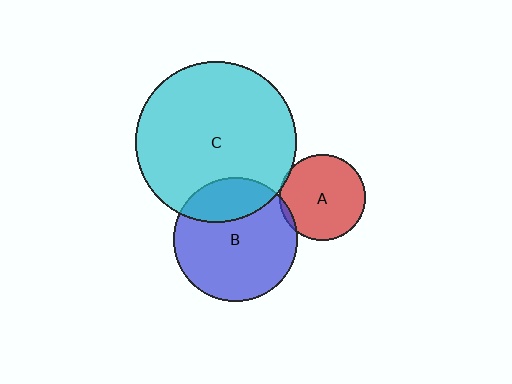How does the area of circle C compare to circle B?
Approximately 1.7 times.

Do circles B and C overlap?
Yes.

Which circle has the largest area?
Circle C (cyan).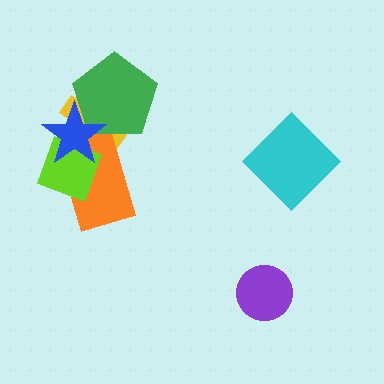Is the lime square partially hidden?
Yes, it is partially covered by another shape.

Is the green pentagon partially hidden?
Yes, it is partially covered by another shape.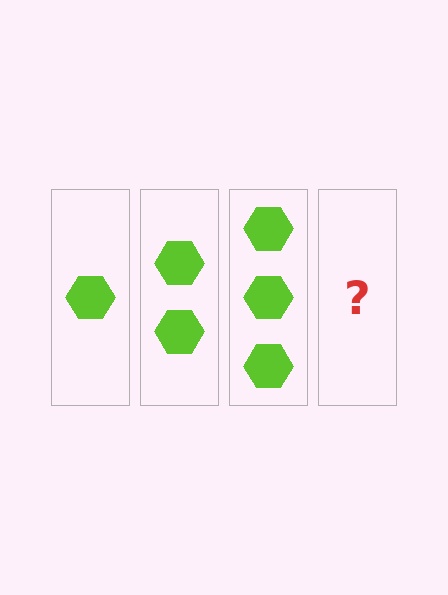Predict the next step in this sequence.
The next step is 4 hexagons.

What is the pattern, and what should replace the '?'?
The pattern is that each step adds one more hexagon. The '?' should be 4 hexagons.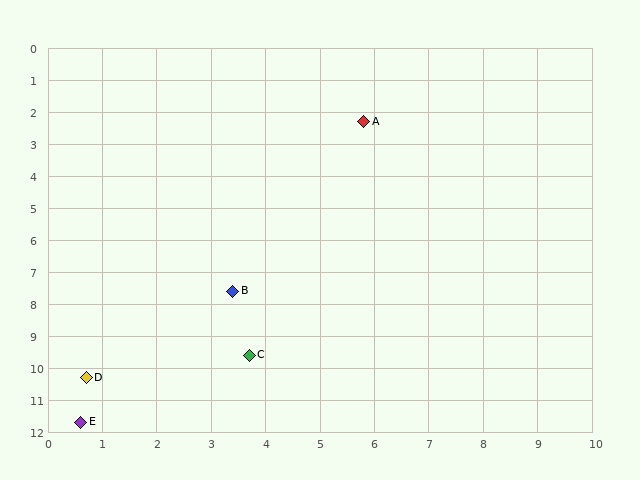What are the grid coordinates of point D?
Point D is at approximately (0.7, 10.3).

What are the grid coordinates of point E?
Point E is at approximately (0.6, 11.7).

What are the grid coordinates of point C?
Point C is at approximately (3.7, 9.6).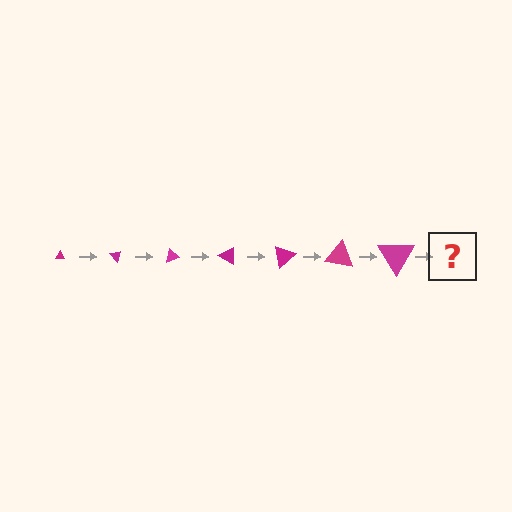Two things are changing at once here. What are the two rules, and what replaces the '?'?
The two rules are that the triangle grows larger each step and it rotates 50 degrees each step. The '?' should be a triangle, larger than the previous one and rotated 350 degrees from the start.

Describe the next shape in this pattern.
It should be a triangle, larger than the previous one and rotated 350 degrees from the start.